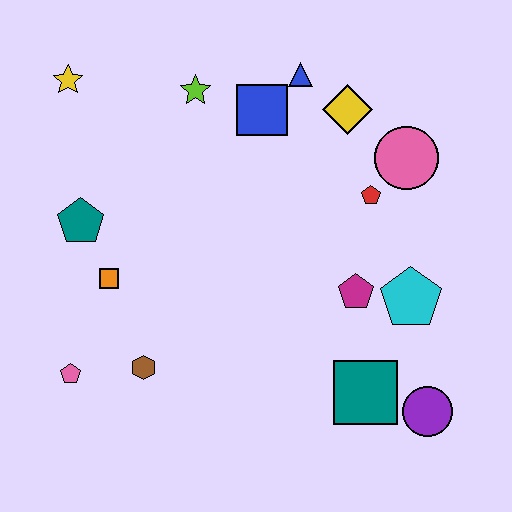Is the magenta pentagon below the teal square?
No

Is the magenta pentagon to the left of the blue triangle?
No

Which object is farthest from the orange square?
The purple circle is farthest from the orange square.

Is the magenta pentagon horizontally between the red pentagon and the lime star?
Yes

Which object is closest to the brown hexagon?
The pink pentagon is closest to the brown hexagon.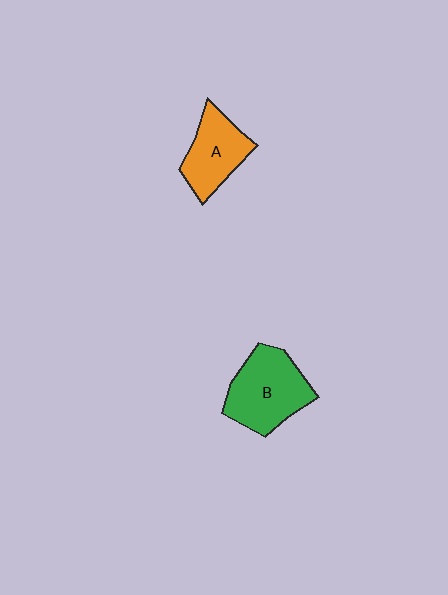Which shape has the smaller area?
Shape A (orange).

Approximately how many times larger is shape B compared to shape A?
Approximately 1.3 times.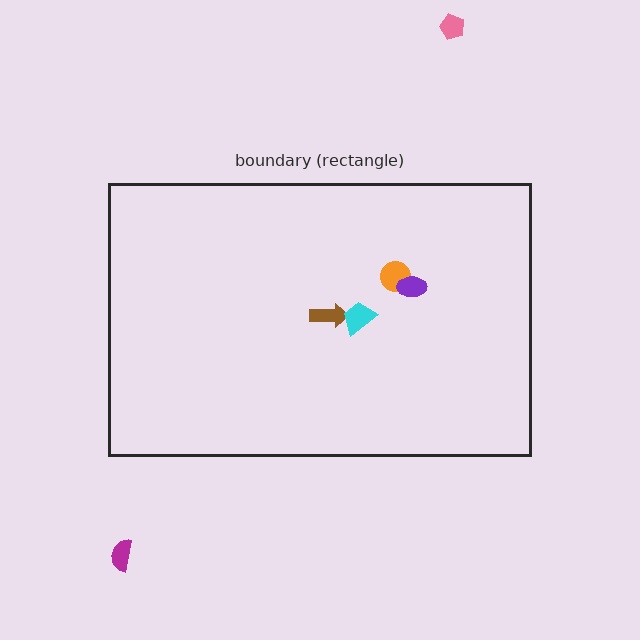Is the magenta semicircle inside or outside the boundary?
Outside.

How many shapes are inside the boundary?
4 inside, 2 outside.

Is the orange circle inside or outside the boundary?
Inside.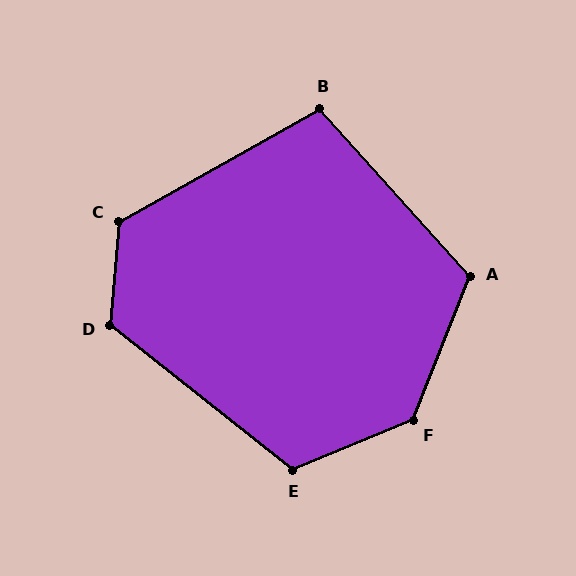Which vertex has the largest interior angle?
F, at approximately 134 degrees.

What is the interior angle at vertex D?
Approximately 123 degrees (obtuse).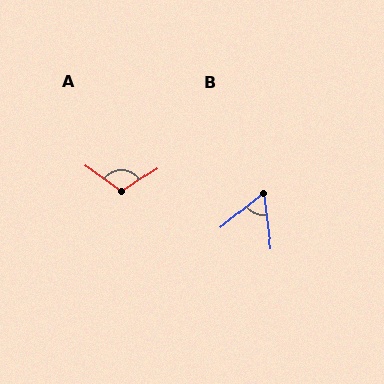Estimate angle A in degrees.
Approximately 111 degrees.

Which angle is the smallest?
B, at approximately 58 degrees.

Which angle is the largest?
A, at approximately 111 degrees.